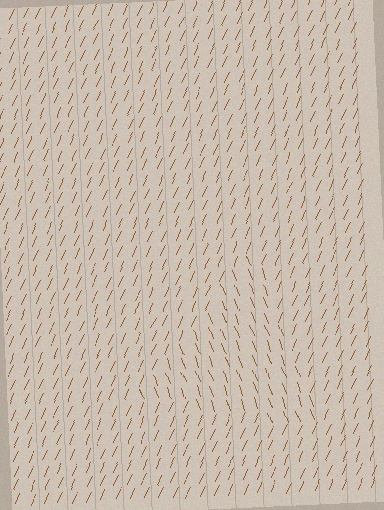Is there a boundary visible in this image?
Yes, there is a texture boundary formed by a change in line orientation.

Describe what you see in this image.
The image is filled with small brown line segments. A triangle region in the image has lines oriented differently from the surrounding lines, creating a visible texture boundary.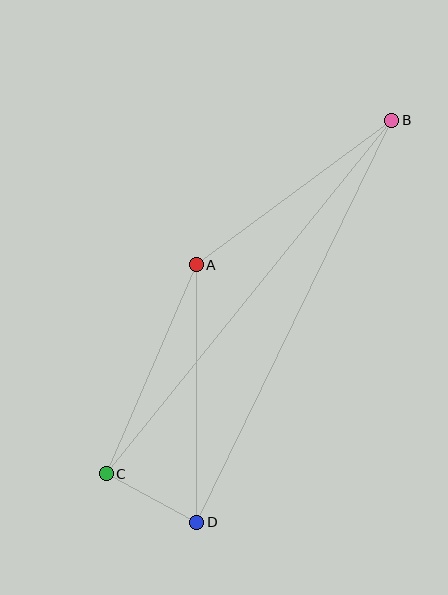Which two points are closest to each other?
Points C and D are closest to each other.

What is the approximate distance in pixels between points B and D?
The distance between B and D is approximately 447 pixels.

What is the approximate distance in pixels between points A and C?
The distance between A and C is approximately 227 pixels.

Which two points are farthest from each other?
Points B and C are farthest from each other.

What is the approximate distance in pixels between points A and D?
The distance between A and D is approximately 258 pixels.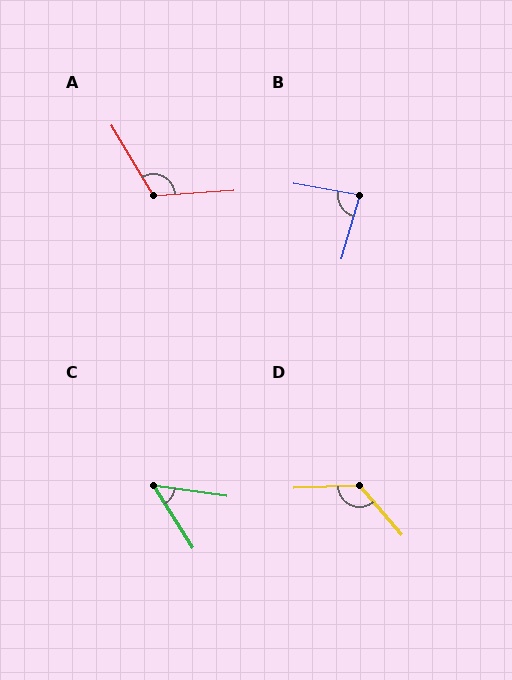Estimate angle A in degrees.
Approximately 117 degrees.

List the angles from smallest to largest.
C (50°), B (84°), A (117°), D (129°).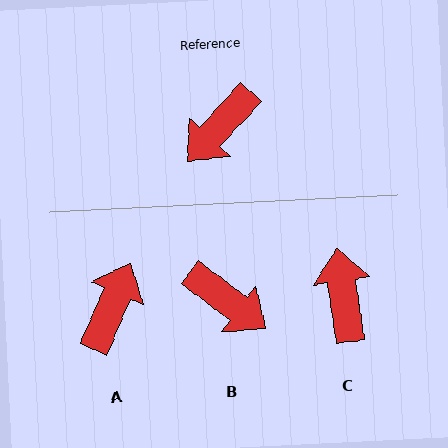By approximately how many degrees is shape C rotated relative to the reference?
Approximately 129 degrees clockwise.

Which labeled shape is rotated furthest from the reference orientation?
A, about 161 degrees away.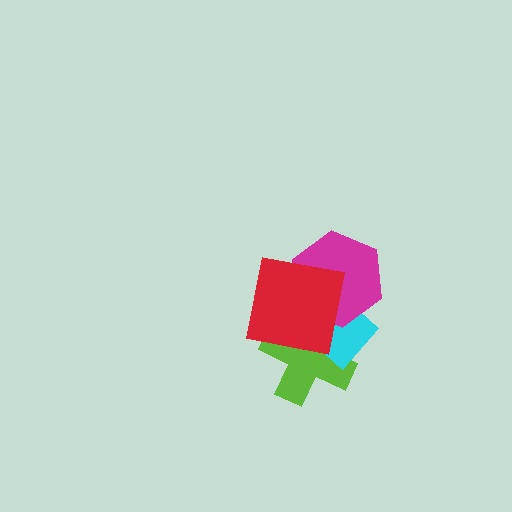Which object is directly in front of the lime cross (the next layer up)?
The cyan diamond is directly in front of the lime cross.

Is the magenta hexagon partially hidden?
Yes, it is partially covered by another shape.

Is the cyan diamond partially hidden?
Yes, it is partially covered by another shape.